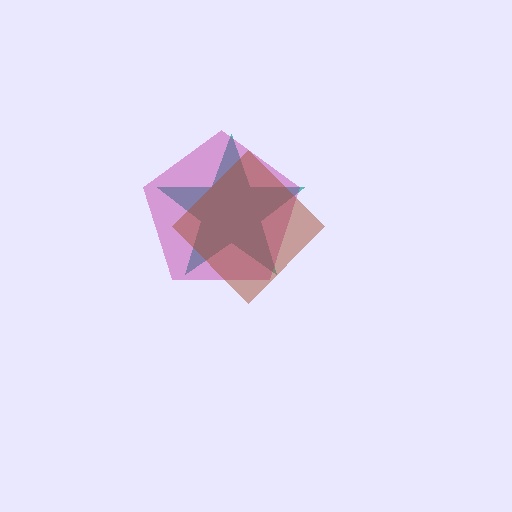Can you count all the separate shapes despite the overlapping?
Yes, there are 3 separate shapes.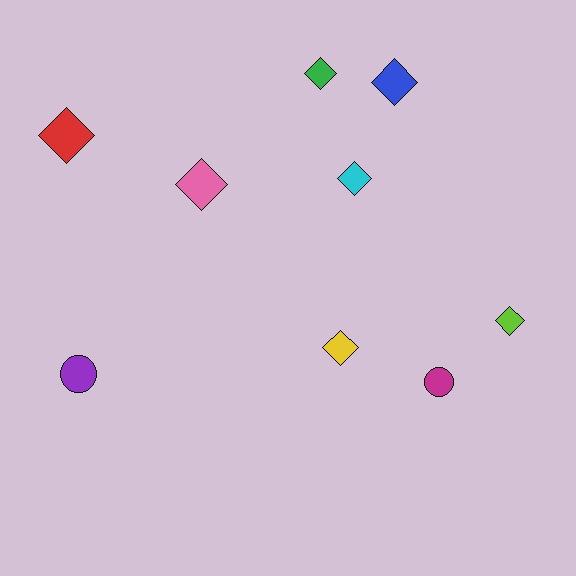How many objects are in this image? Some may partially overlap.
There are 9 objects.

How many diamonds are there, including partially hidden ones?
There are 7 diamonds.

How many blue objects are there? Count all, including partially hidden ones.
There is 1 blue object.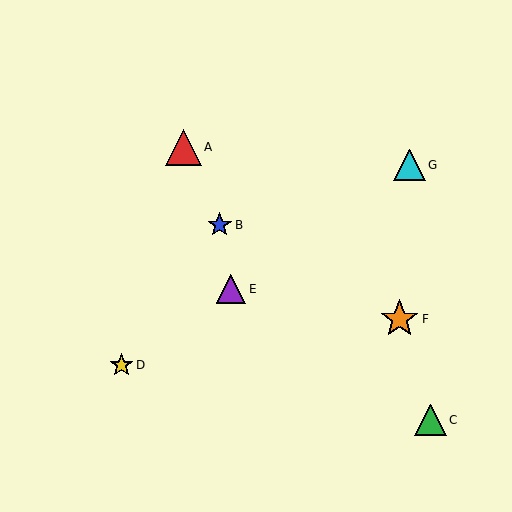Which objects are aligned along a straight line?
Objects D, E, G are aligned along a straight line.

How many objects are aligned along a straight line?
3 objects (D, E, G) are aligned along a straight line.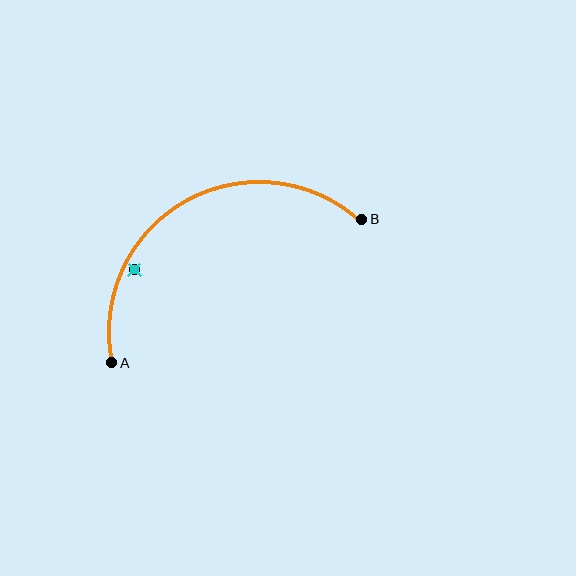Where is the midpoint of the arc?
The arc midpoint is the point on the curve farthest from the straight line joining A and B. It sits above that line.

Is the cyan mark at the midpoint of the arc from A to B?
No — the cyan mark does not lie on the arc at all. It sits slightly inside the curve.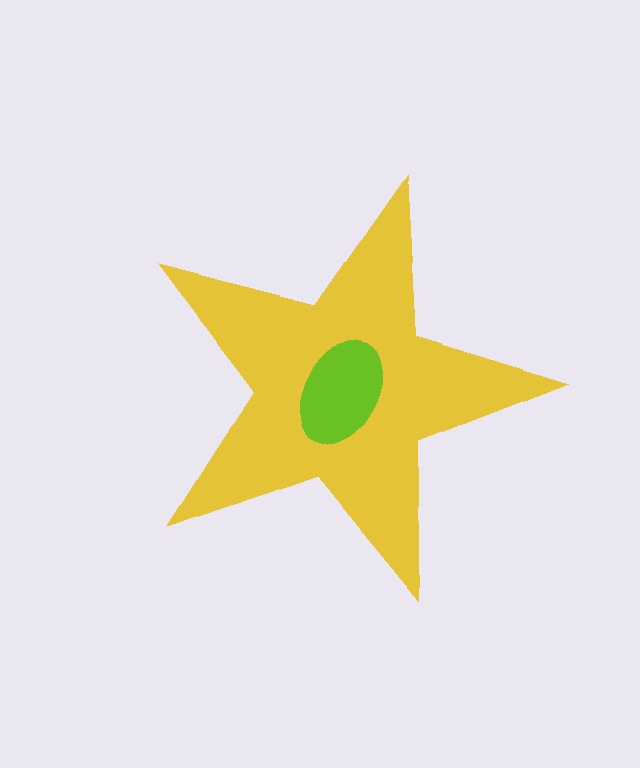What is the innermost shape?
The lime ellipse.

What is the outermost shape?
The yellow star.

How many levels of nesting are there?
2.